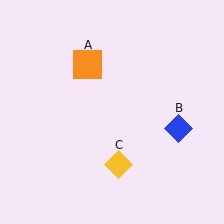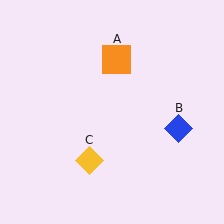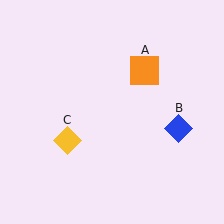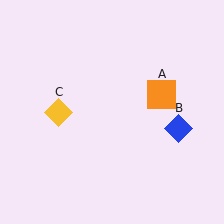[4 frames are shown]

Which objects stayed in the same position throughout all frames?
Blue diamond (object B) remained stationary.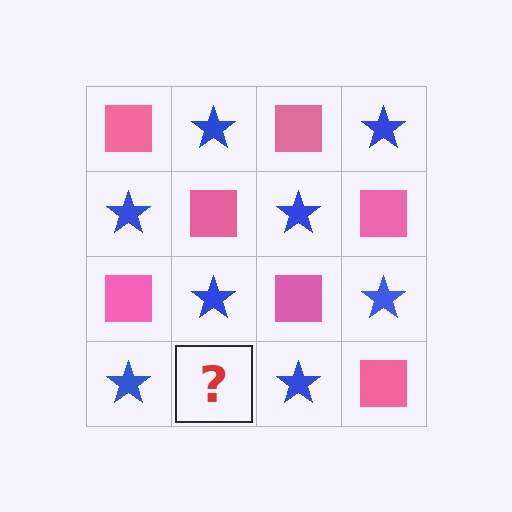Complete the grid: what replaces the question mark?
The question mark should be replaced with a pink square.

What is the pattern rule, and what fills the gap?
The rule is that it alternates pink square and blue star in a checkerboard pattern. The gap should be filled with a pink square.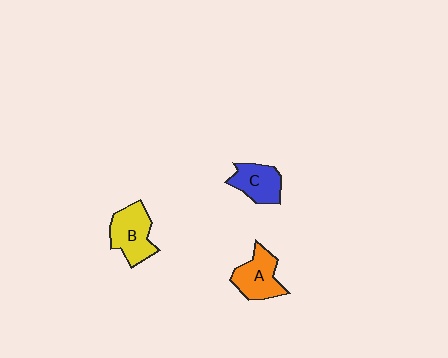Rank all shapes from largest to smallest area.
From largest to smallest: B (yellow), A (orange), C (blue).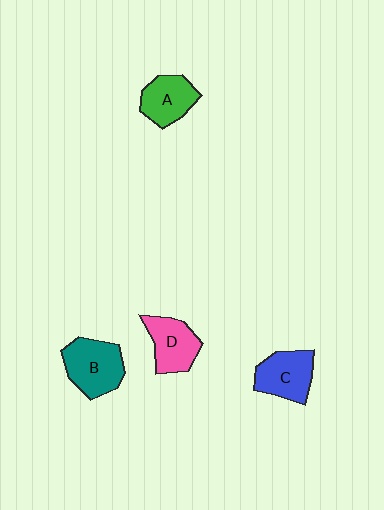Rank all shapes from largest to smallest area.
From largest to smallest: B (teal), C (blue), D (pink), A (green).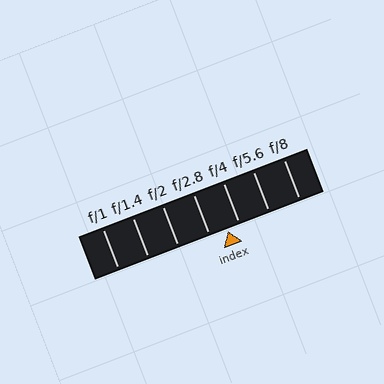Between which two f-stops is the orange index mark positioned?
The index mark is between f/2.8 and f/4.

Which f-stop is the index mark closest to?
The index mark is closest to f/4.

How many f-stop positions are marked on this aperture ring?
There are 7 f-stop positions marked.